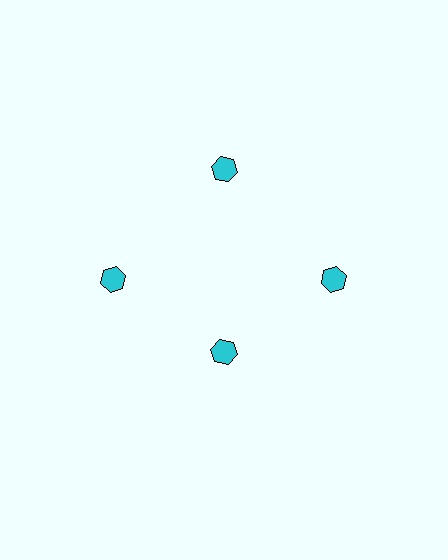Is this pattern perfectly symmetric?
No. The 4 cyan hexagons are arranged in a ring, but one element near the 6 o'clock position is pulled inward toward the center, breaking the 4-fold rotational symmetry.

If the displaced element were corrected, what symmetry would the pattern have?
It would have 4-fold rotational symmetry — the pattern would map onto itself every 90 degrees.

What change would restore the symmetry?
The symmetry would be restored by moving it outward, back onto the ring so that all 4 hexagons sit at equal angles and equal distance from the center.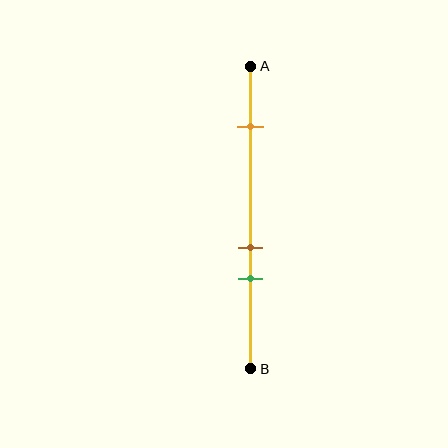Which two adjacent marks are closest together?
The brown and green marks are the closest adjacent pair.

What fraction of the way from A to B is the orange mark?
The orange mark is approximately 20% (0.2) of the way from A to B.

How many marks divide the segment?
There are 3 marks dividing the segment.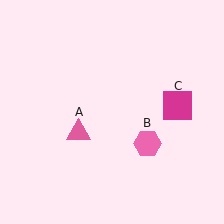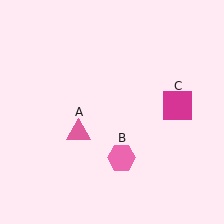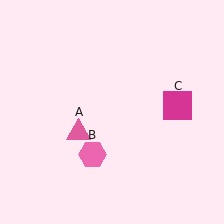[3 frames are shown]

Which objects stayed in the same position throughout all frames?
Pink triangle (object A) and magenta square (object C) remained stationary.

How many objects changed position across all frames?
1 object changed position: pink hexagon (object B).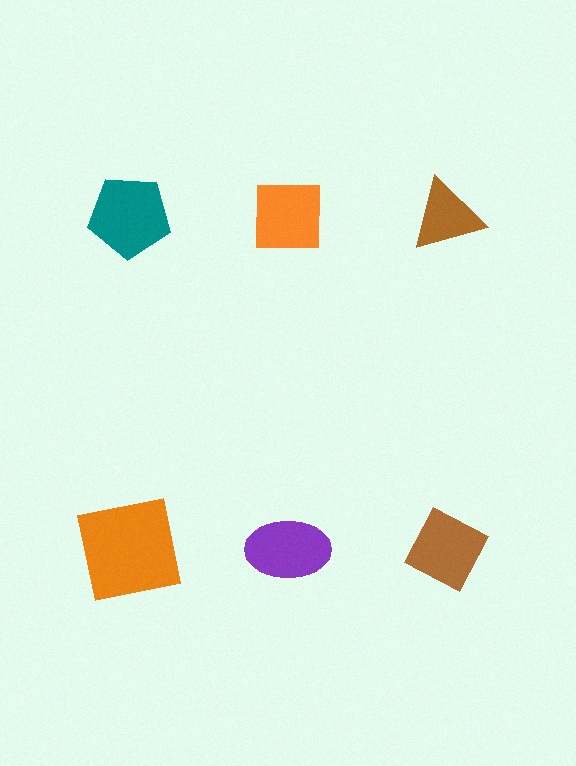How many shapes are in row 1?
3 shapes.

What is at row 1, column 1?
A teal pentagon.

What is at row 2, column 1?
An orange square.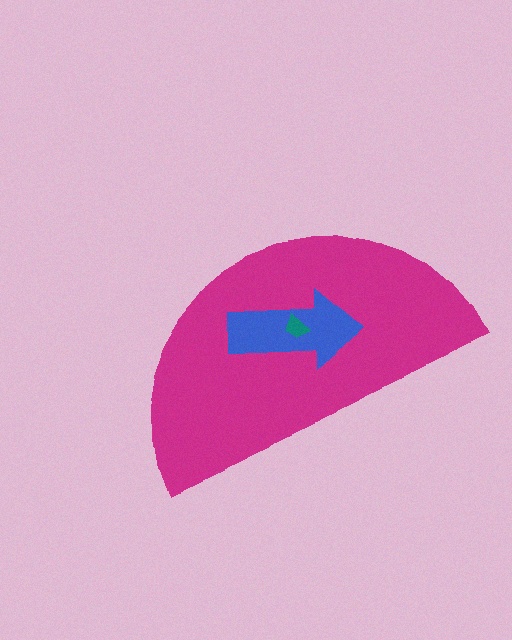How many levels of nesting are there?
3.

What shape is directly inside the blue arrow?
The teal trapezoid.